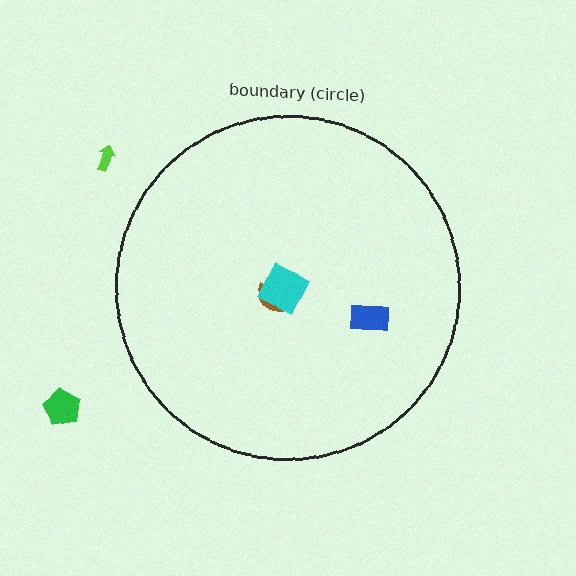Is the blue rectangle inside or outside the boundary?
Inside.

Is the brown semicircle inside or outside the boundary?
Inside.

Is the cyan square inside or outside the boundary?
Inside.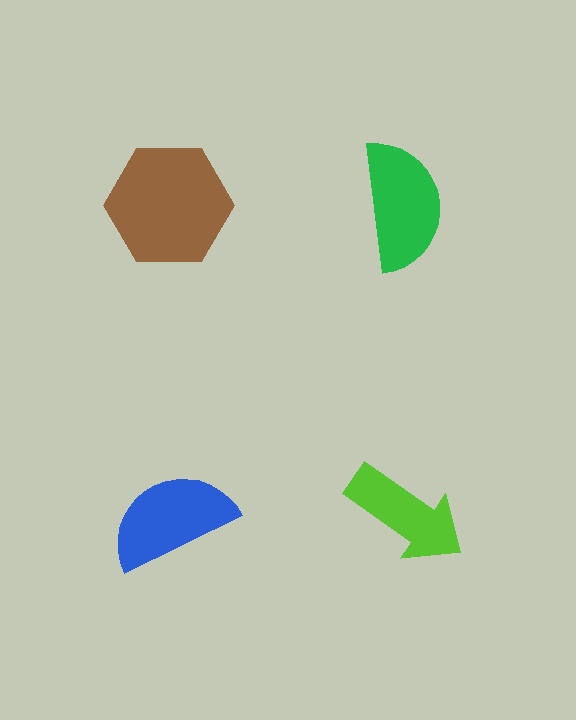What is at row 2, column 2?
A lime arrow.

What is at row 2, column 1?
A blue semicircle.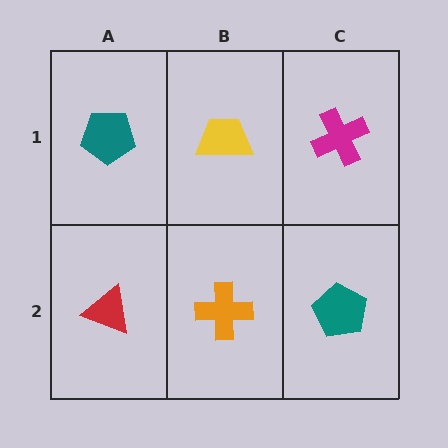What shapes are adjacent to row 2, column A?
A teal pentagon (row 1, column A), an orange cross (row 2, column B).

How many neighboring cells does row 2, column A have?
2.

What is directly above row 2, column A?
A teal pentagon.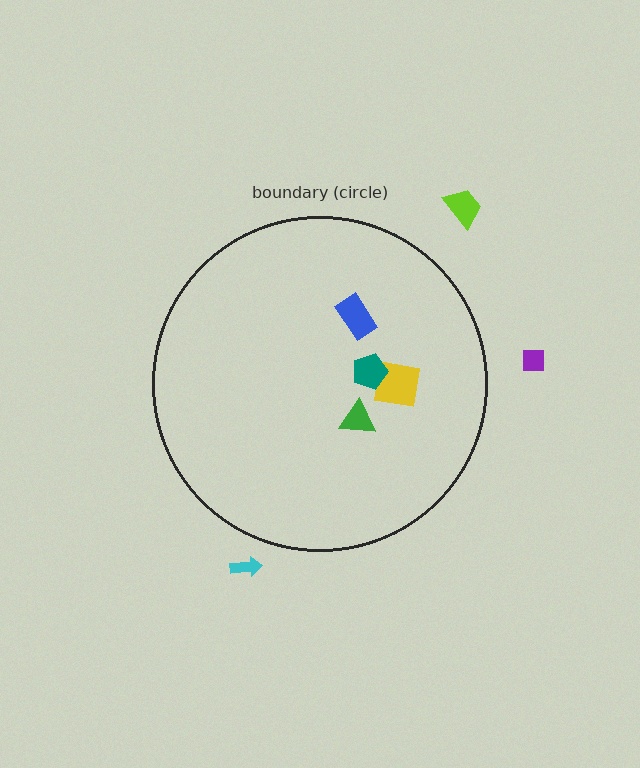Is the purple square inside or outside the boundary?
Outside.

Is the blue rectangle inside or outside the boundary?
Inside.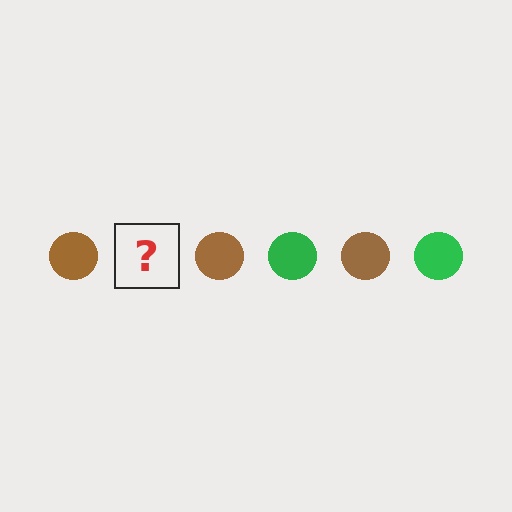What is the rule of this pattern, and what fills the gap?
The rule is that the pattern cycles through brown, green circles. The gap should be filled with a green circle.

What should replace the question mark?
The question mark should be replaced with a green circle.